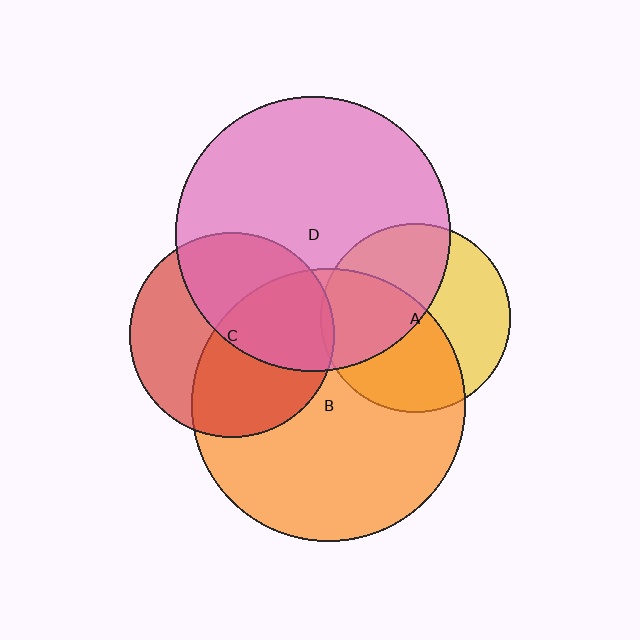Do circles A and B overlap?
Yes.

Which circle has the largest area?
Circle D (pink).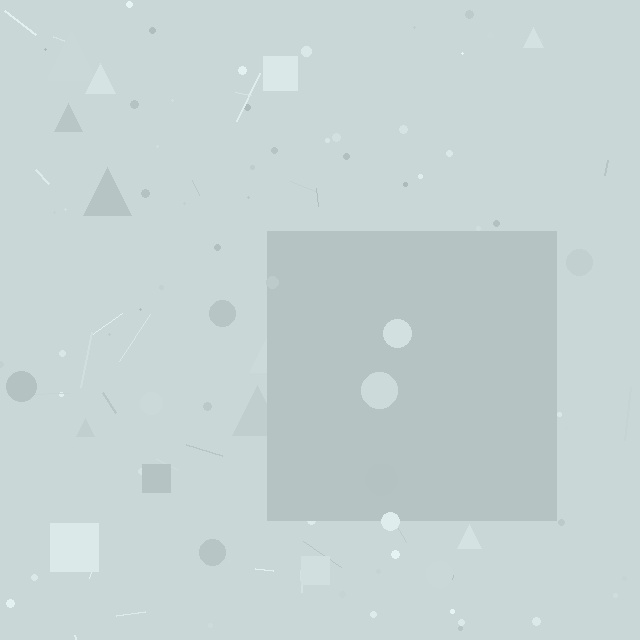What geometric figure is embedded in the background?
A square is embedded in the background.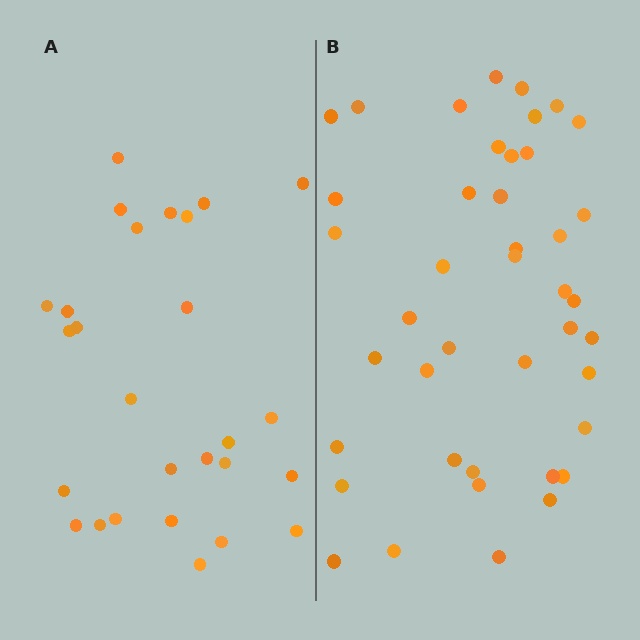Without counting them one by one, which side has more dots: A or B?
Region B (the right region) has more dots.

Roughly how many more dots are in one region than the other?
Region B has approximately 15 more dots than region A.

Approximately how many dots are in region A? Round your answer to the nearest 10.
About 30 dots. (The exact count is 27, which rounds to 30.)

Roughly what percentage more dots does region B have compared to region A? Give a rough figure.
About 55% more.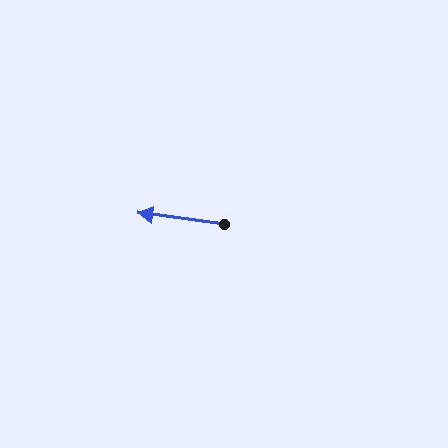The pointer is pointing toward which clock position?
Roughly 9 o'clock.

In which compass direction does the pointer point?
West.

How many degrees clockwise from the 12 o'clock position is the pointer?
Approximately 277 degrees.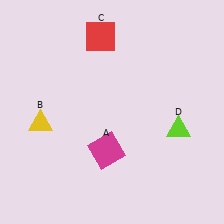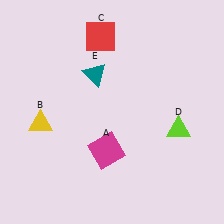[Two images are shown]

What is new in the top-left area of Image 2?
A teal triangle (E) was added in the top-left area of Image 2.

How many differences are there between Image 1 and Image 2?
There is 1 difference between the two images.